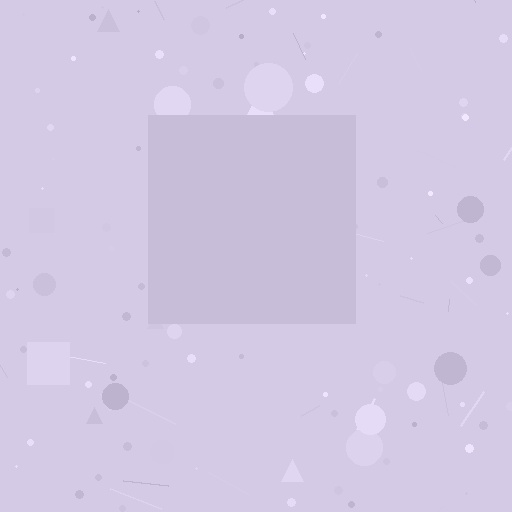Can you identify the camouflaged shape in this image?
The camouflaged shape is a square.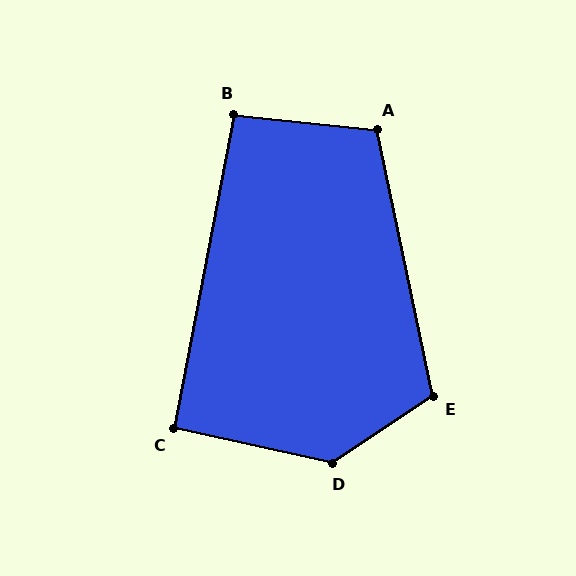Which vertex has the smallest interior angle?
C, at approximately 92 degrees.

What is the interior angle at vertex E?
Approximately 112 degrees (obtuse).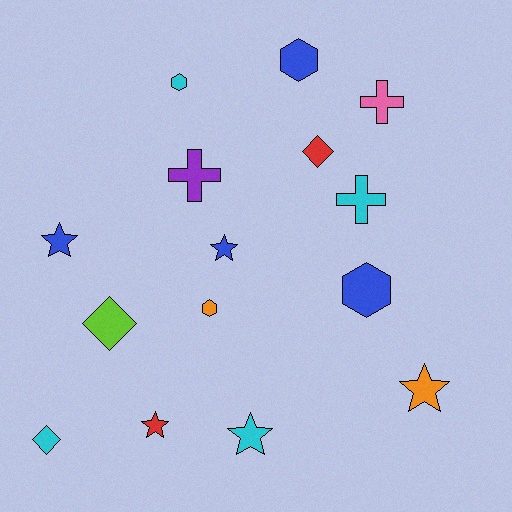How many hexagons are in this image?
There are 4 hexagons.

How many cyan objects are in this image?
There are 4 cyan objects.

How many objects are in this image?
There are 15 objects.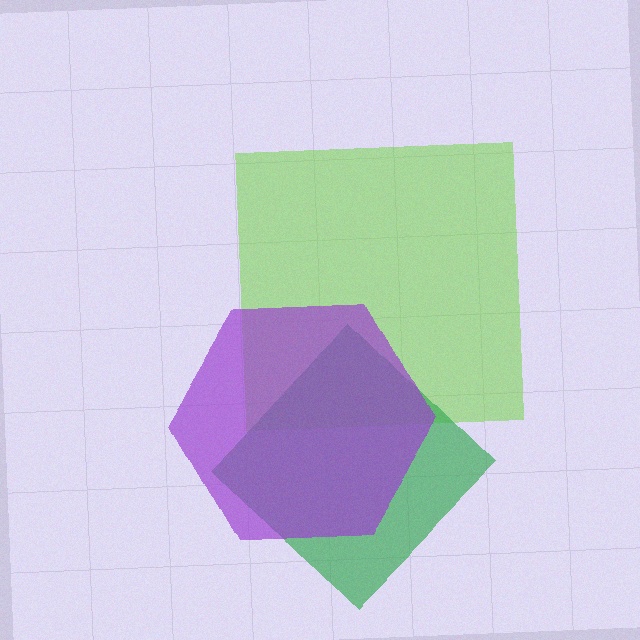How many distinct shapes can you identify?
There are 3 distinct shapes: a lime square, a green diamond, a purple hexagon.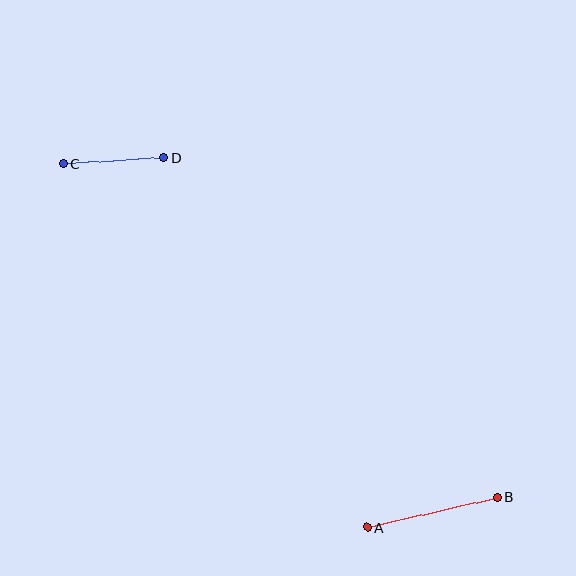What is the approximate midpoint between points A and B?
The midpoint is at approximately (432, 512) pixels.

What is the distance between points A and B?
The distance is approximately 134 pixels.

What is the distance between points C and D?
The distance is approximately 101 pixels.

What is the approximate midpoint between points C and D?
The midpoint is at approximately (114, 161) pixels.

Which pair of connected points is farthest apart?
Points A and B are farthest apart.